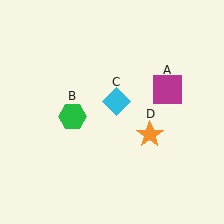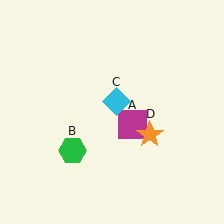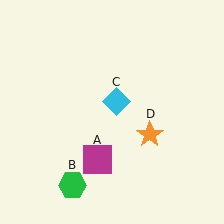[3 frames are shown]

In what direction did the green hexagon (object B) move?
The green hexagon (object B) moved down.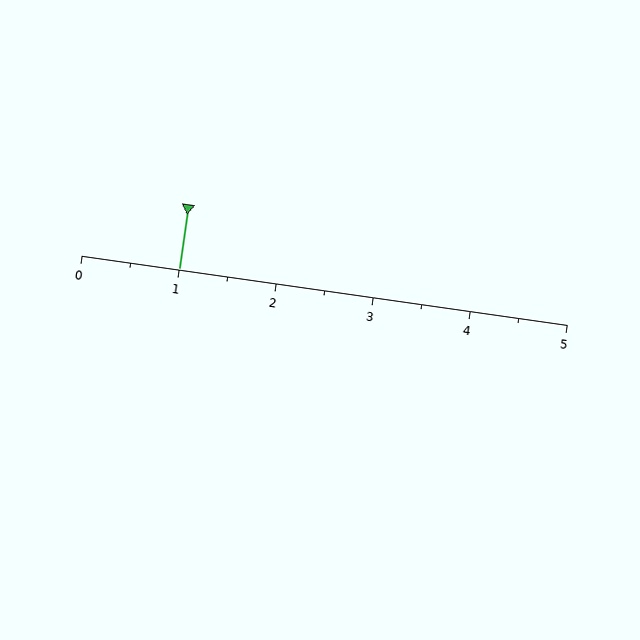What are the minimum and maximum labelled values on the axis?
The axis runs from 0 to 5.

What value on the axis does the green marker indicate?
The marker indicates approximately 1.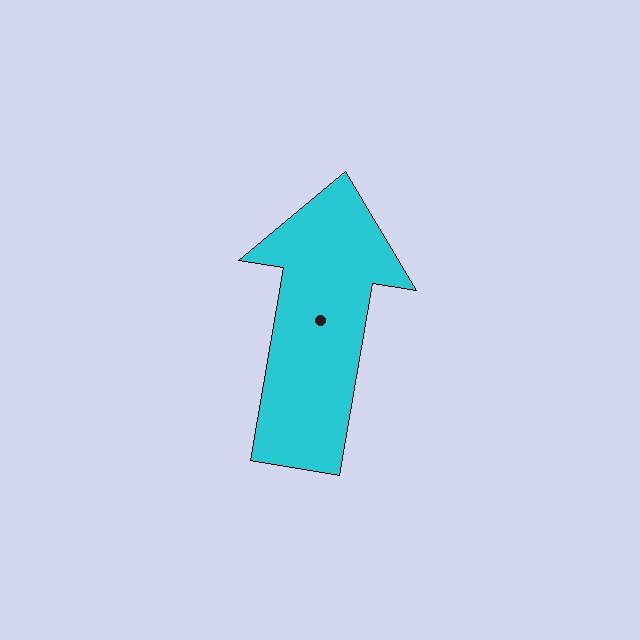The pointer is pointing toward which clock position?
Roughly 12 o'clock.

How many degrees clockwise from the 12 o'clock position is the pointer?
Approximately 10 degrees.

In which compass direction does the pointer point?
North.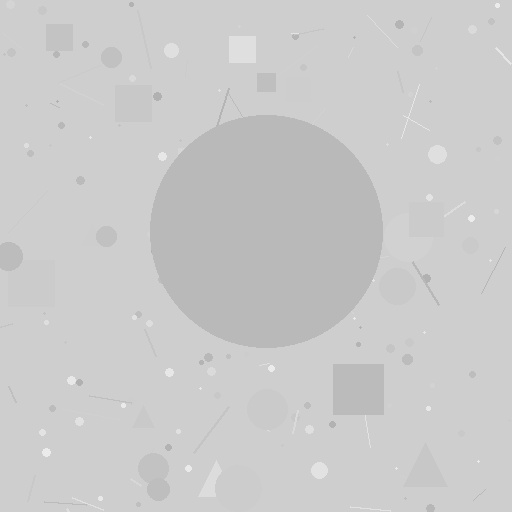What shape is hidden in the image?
A circle is hidden in the image.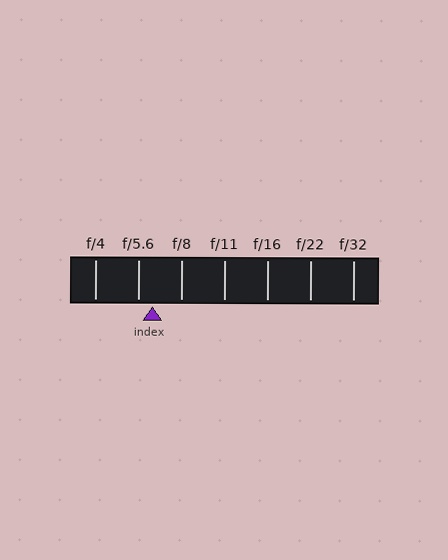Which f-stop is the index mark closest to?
The index mark is closest to f/5.6.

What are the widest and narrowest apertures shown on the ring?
The widest aperture shown is f/4 and the narrowest is f/32.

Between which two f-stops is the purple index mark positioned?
The index mark is between f/5.6 and f/8.